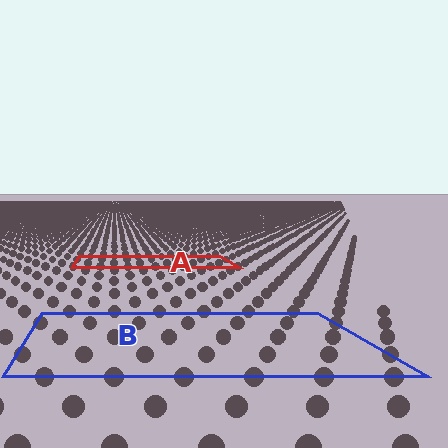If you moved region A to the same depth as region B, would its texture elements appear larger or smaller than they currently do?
They would appear larger. At a closer depth, the same texture elements are projected at a bigger on-screen size.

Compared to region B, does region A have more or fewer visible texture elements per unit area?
Region A has more texture elements per unit area — they are packed more densely because it is farther away.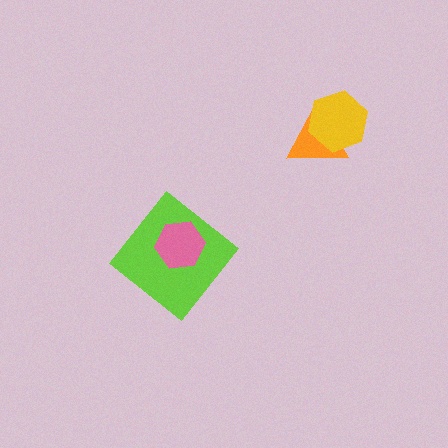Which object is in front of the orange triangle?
The yellow hexagon is in front of the orange triangle.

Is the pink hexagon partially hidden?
No, no other shape covers it.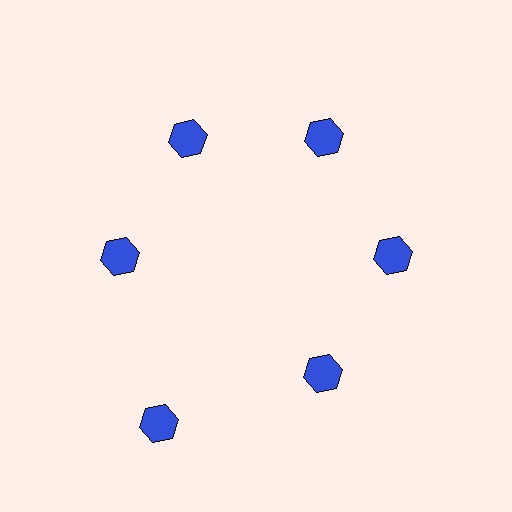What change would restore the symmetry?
The symmetry would be restored by moving it inward, back onto the ring so that all 6 hexagons sit at equal angles and equal distance from the center.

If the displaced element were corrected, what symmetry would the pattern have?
It would have 6-fold rotational symmetry — the pattern would map onto itself every 60 degrees.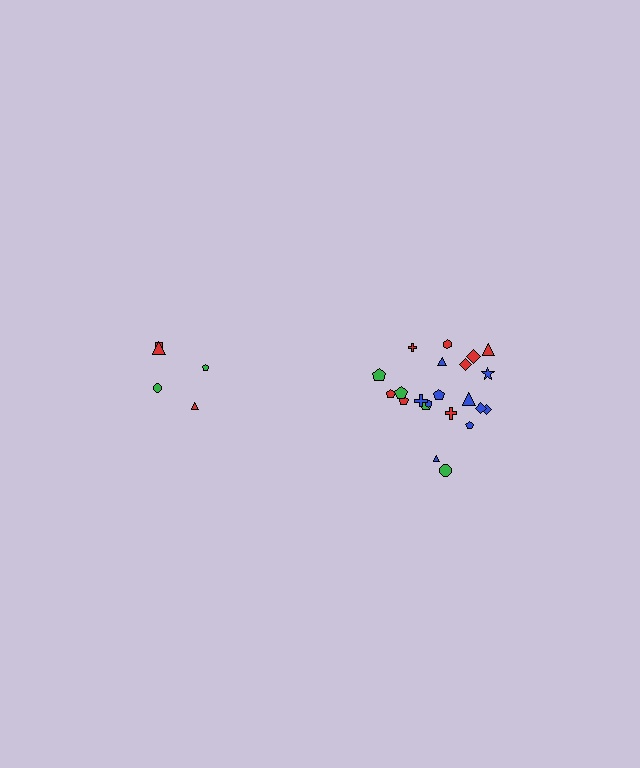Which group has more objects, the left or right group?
The right group.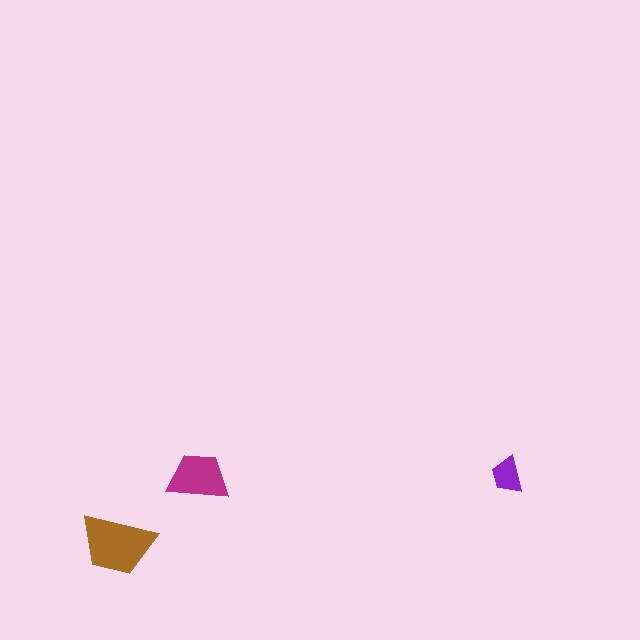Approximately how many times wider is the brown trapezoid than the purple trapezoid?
About 2 times wider.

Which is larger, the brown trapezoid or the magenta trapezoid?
The brown one.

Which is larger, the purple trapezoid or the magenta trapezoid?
The magenta one.